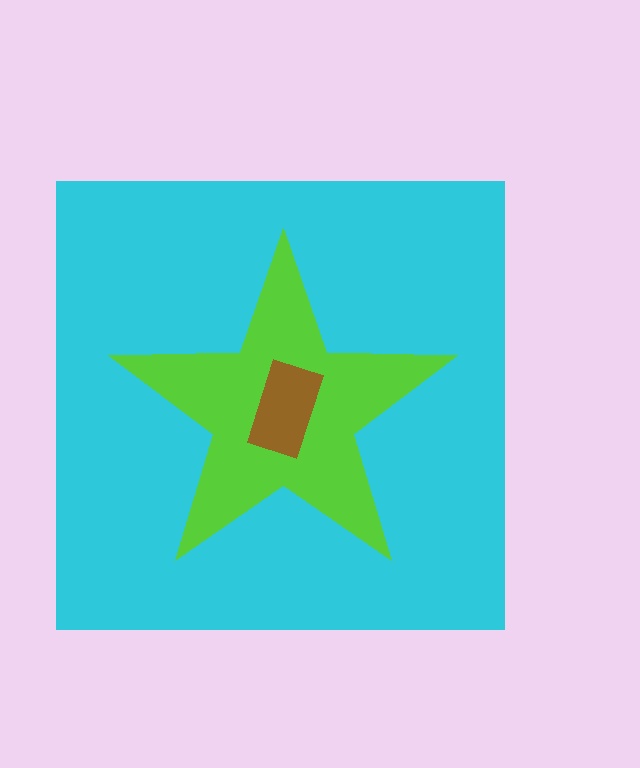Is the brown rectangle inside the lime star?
Yes.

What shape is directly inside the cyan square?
The lime star.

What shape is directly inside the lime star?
The brown rectangle.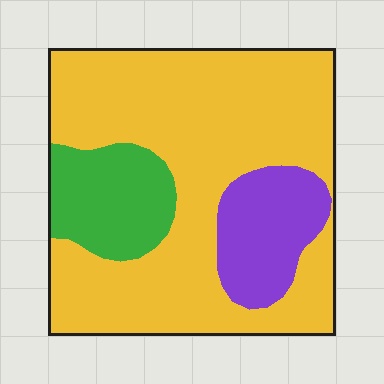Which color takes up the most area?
Yellow, at roughly 70%.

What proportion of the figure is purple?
Purple covers 15% of the figure.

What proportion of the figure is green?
Green takes up about one sixth (1/6) of the figure.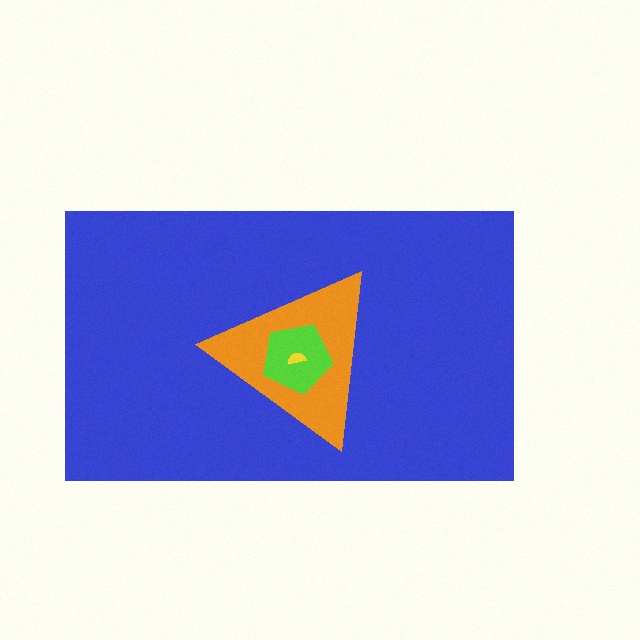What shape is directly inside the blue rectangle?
The orange triangle.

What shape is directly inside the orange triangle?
The lime pentagon.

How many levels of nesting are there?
4.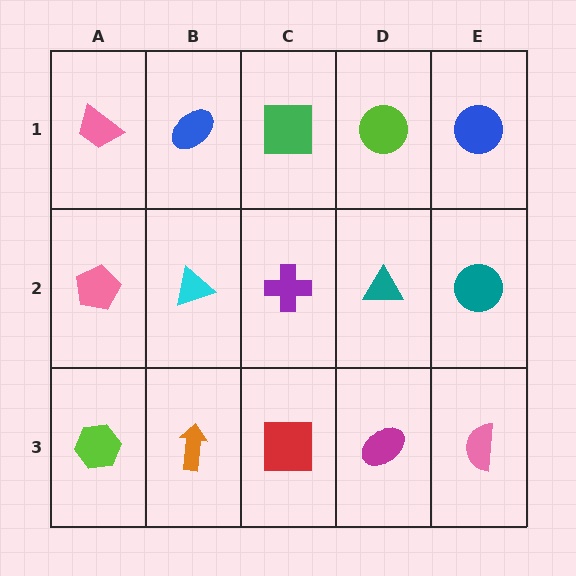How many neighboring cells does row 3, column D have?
3.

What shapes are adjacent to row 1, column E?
A teal circle (row 2, column E), a lime circle (row 1, column D).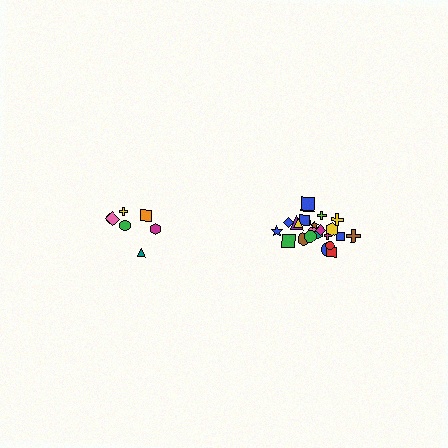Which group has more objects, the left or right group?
The right group.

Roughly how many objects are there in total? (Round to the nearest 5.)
Roughly 30 objects in total.